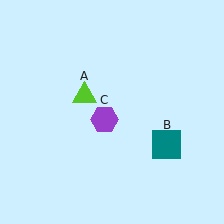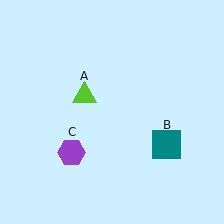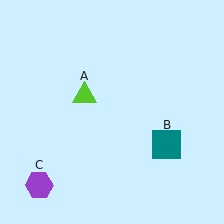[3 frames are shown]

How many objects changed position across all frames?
1 object changed position: purple hexagon (object C).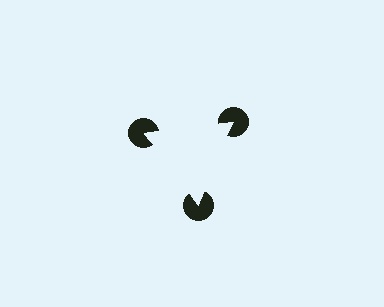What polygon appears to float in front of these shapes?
An illusory triangle — its edges are inferred from the aligned wedge cuts in the pac-man discs, not physically drawn.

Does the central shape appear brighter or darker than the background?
It typically appears slightly brighter than the background, even though no actual brightness change is drawn.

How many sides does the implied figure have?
3 sides.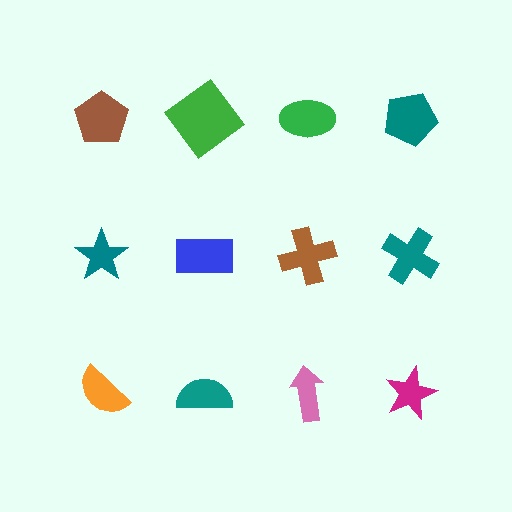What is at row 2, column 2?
A blue rectangle.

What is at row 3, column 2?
A teal semicircle.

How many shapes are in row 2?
4 shapes.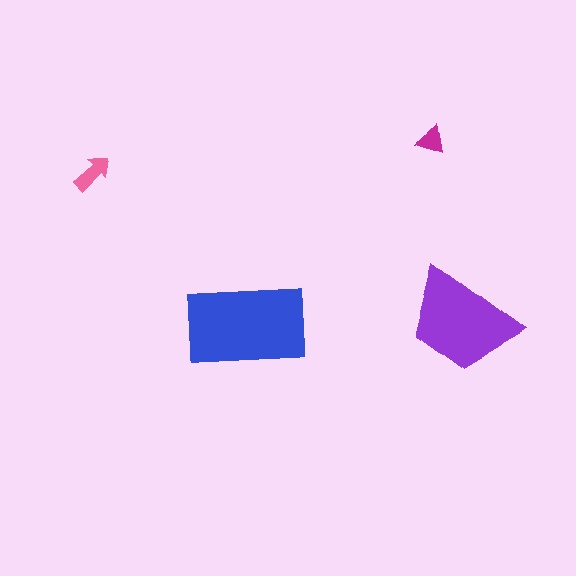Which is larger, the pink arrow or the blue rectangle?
The blue rectangle.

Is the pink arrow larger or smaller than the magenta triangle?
Larger.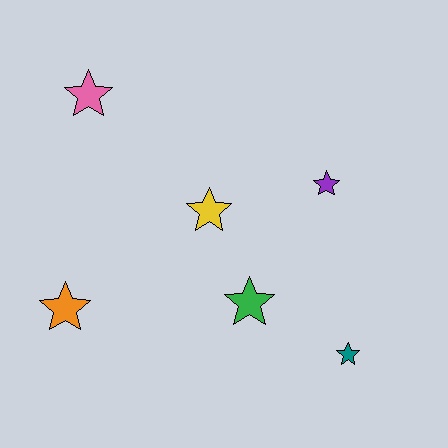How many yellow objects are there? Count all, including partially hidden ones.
There is 1 yellow object.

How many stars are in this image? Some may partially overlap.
There are 6 stars.